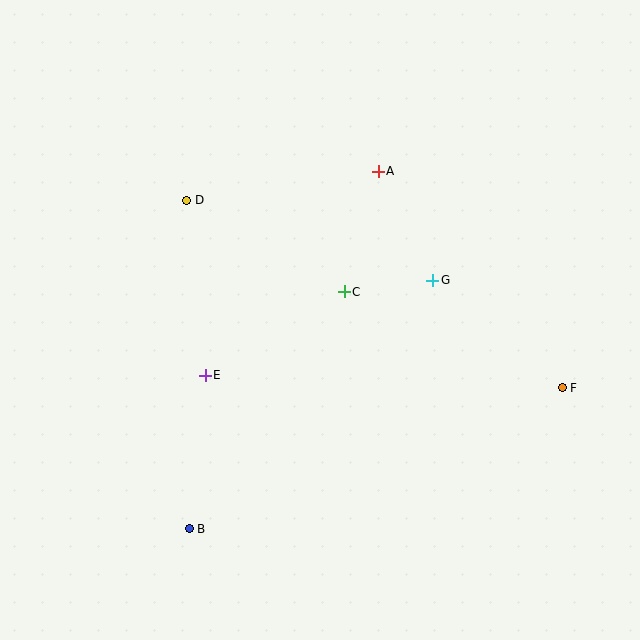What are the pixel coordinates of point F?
Point F is at (562, 388).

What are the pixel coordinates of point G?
Point G is at (433, 280).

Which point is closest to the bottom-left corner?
Point B is closest to the bottom-left corner.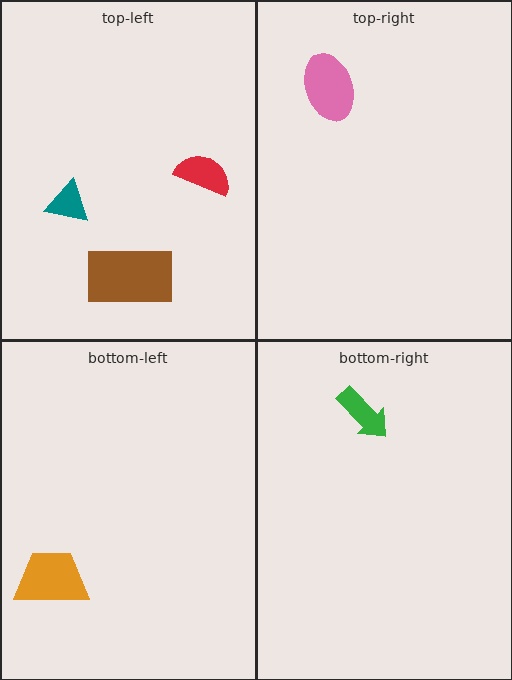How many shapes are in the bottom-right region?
1.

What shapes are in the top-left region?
The brown rectangle, the red semicircle, the teal triangle.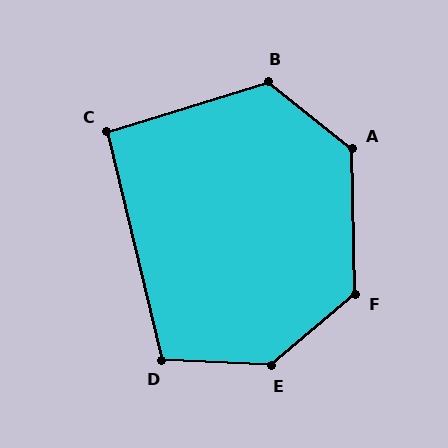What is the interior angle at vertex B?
Approximately 124 degrees (obtuse).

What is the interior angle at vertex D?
Approximately 107 degrees (obtuse).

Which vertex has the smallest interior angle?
C, at approximately 94 degrees.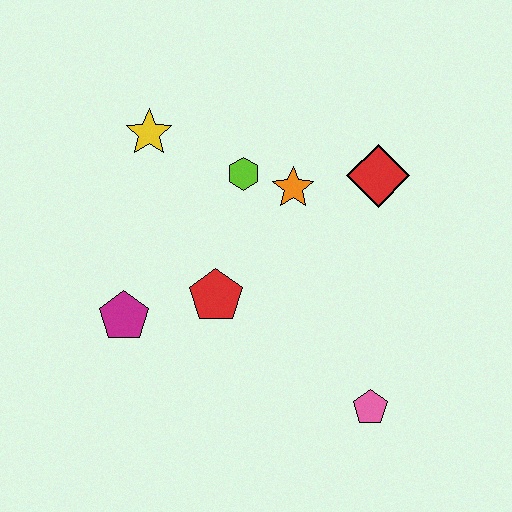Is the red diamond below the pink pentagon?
No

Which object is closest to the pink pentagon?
The red pentagon is closest to the pink pentagon.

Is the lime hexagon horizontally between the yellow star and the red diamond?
Yes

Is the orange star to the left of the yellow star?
No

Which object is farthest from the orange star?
The pink pentagon is farthest from the orange star.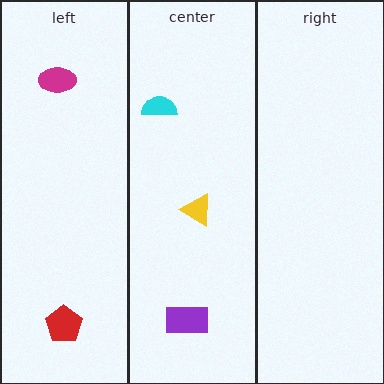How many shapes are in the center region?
3.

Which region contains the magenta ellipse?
The left region.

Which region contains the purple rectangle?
The center region.